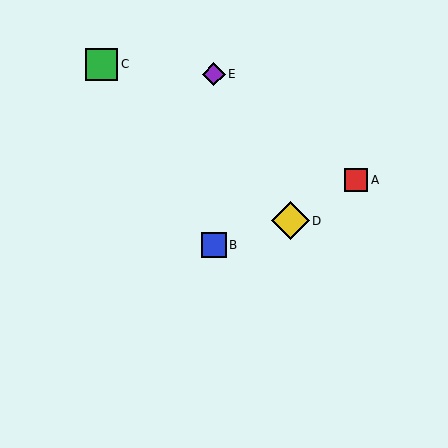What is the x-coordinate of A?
Object A is at x≈356.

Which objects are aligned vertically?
Objects B, E are aligned vertically.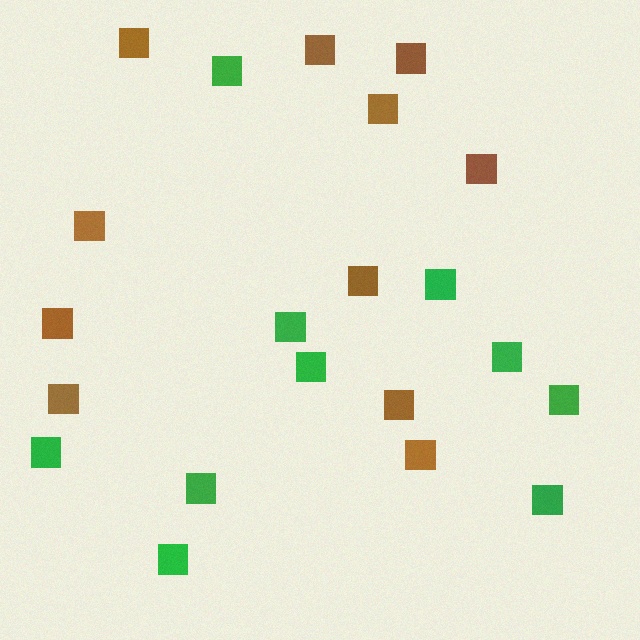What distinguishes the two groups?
There are 2 groups: one group of brown squares (11) and one group of green squares (10).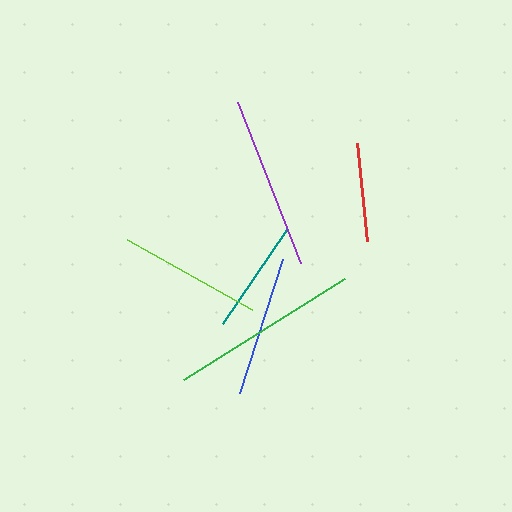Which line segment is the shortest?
The red line is the shortest at approximately 99 pixels.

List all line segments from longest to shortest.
From longest to shortest: green, purple, lime, blue, teal, red.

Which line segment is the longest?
The green line is the longest at approximately 190 pixels.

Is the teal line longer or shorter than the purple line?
The purple line is longer than the teal line.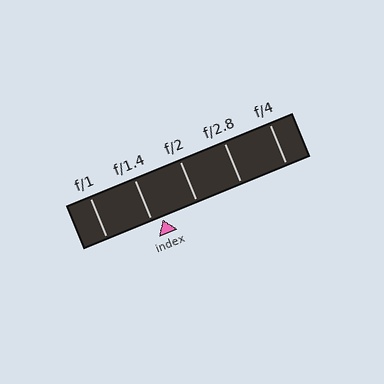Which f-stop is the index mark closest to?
The index mark is closest to f/1.4.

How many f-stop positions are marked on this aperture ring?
There are 5 f-stop positions marked.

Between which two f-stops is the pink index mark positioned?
The index mark is between f/1.4 and f/2.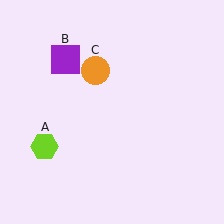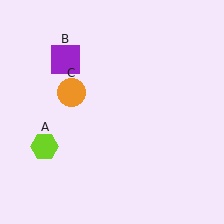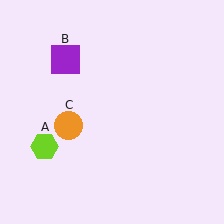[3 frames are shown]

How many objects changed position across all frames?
1 object changed position: orange circle (object C).